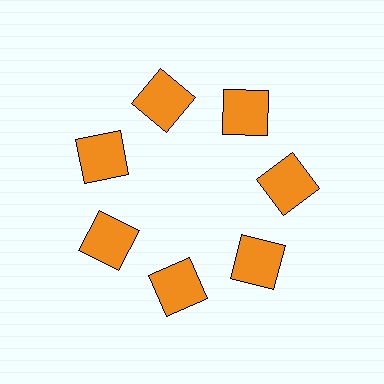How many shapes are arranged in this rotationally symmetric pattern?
There are 7 shapes, arranged in 7 groups of 1.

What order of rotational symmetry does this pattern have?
This pattern has 7-fold rotational symmetry.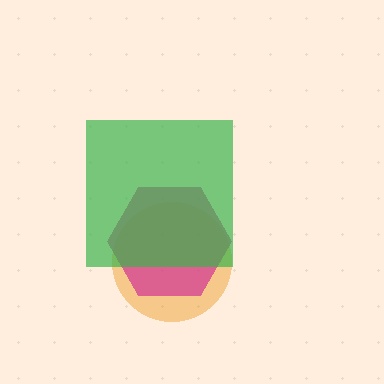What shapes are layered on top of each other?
The layered shapes are: an orange circle, a magenta hexagon, a green square.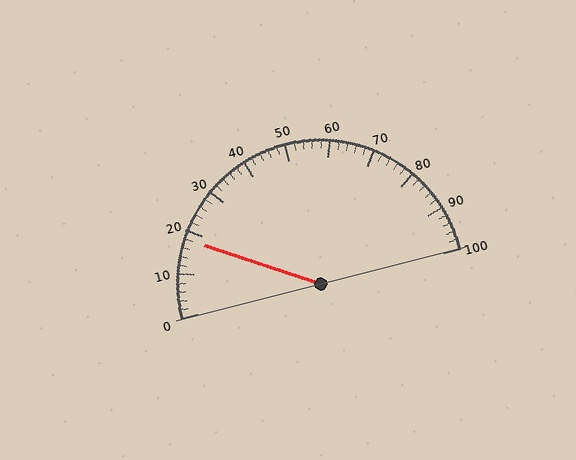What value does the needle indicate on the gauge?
The needle indicates approximately 18.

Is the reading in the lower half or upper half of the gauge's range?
The reading is in the lower half of the range (0 to 100).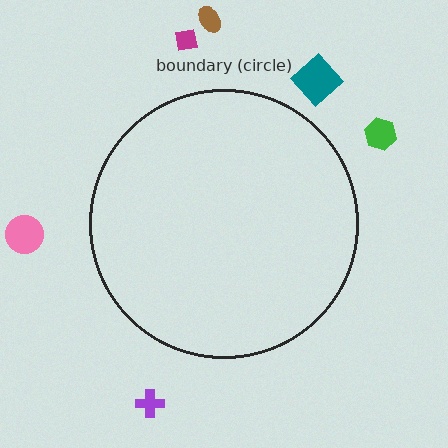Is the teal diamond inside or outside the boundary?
Outside.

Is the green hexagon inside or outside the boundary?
Outside.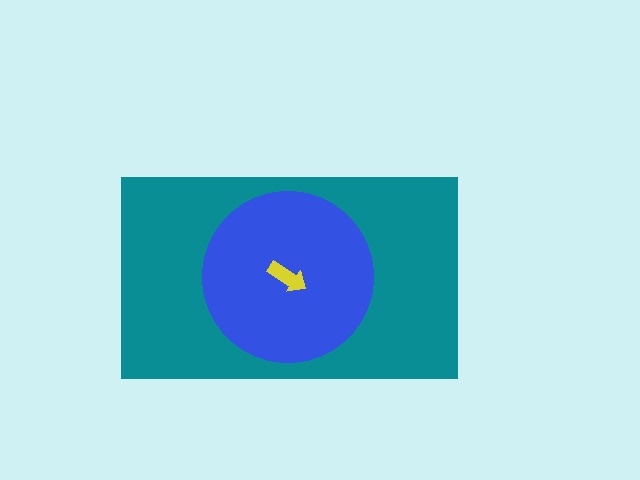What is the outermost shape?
The teal rectangle.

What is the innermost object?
The yellow arrow.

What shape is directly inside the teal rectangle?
The blue circle.